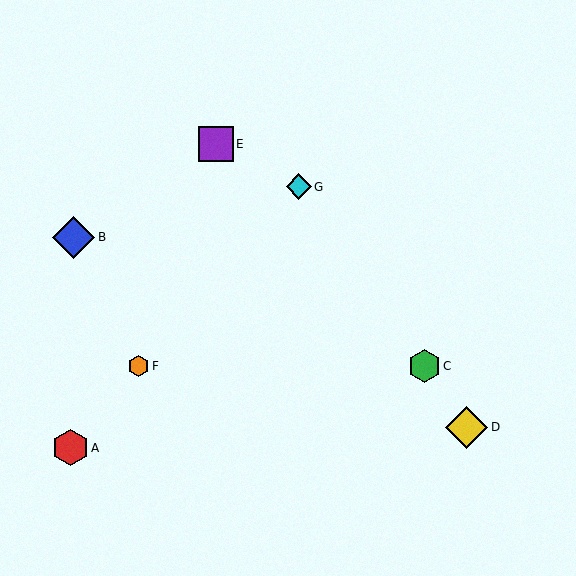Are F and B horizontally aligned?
No, F is at y≈366 and B is at y≈237.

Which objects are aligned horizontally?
Objects C, F are aligned horizontally.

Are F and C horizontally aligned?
Yes, both are at y≈366.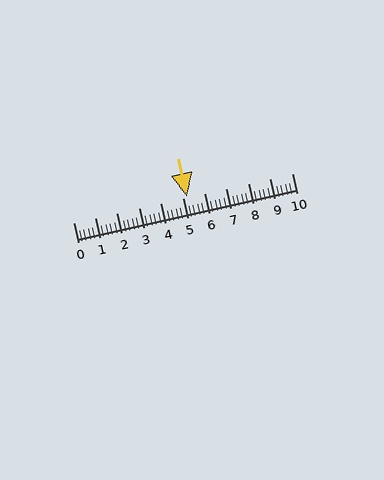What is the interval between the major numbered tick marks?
The major tick marks are spaced 1 units apart.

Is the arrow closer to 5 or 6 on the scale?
The arrow is closer to 5.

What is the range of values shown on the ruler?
The ruler shows values from 0 to 10.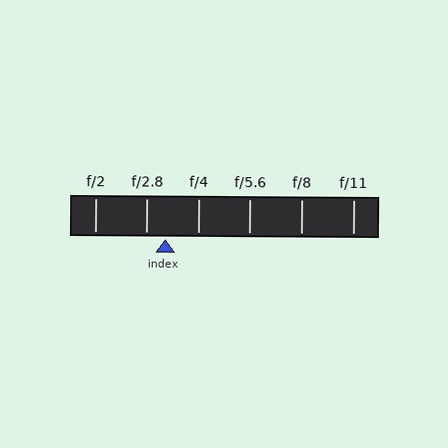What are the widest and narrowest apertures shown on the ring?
The widest aperture shown is f/2 and the narrowest is f/11.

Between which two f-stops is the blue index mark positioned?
The index mark is between f/2.8 and f/4.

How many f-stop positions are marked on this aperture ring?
There are 6 f-stop positions marked.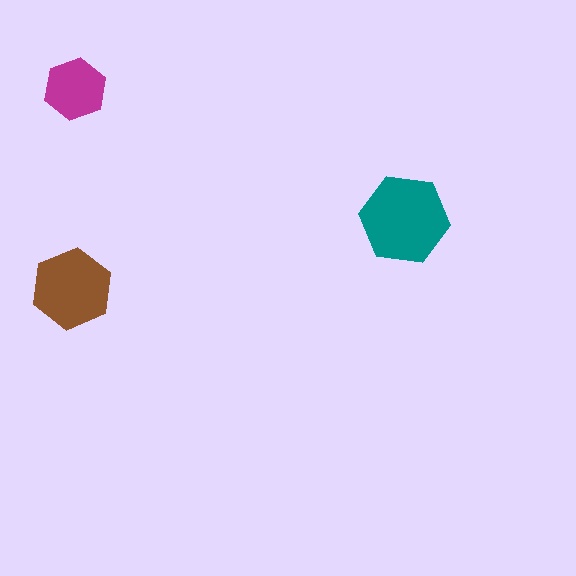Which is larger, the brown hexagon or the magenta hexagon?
The brown one.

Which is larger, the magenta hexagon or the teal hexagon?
The teal one.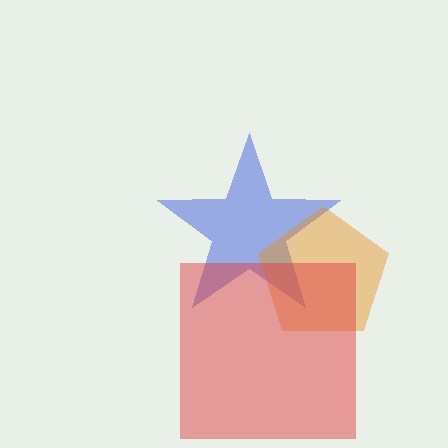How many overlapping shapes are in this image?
There are 3 overlapping shapes in the image.